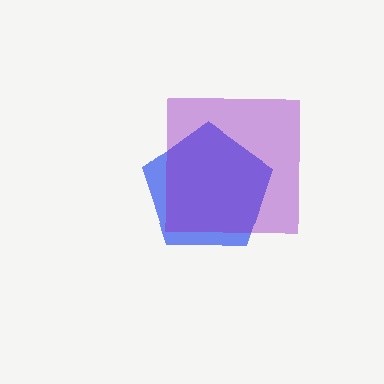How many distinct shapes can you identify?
There are 2 distinct shapes: a blue pentagon, a purple square.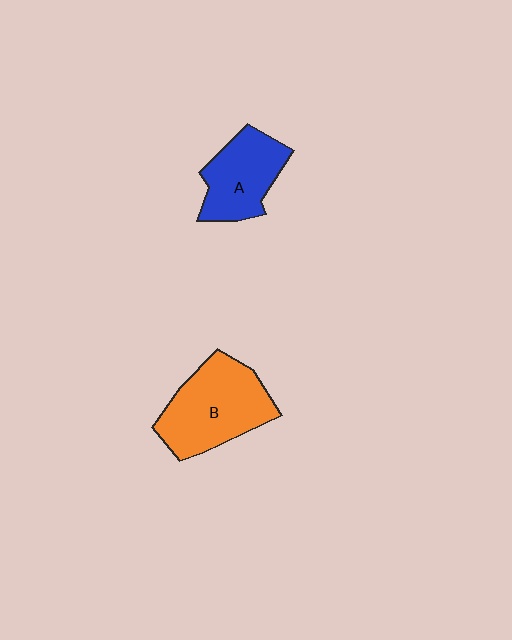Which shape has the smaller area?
Shape A (blue).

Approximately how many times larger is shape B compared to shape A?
Approximately 1.4 times.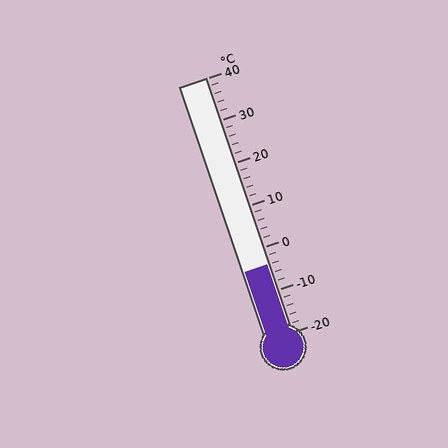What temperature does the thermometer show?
The thermometer shows approximately -4°C.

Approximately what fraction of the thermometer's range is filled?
The thermometer is filled to approximately 25% of its range.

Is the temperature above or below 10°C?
The temperature is below 10°C.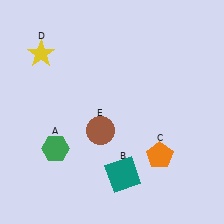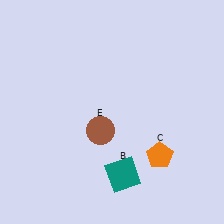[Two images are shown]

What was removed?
The yellow star (D), the green hexagon (A) were removed in Image 2.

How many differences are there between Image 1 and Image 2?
There are 2 differences between the two images.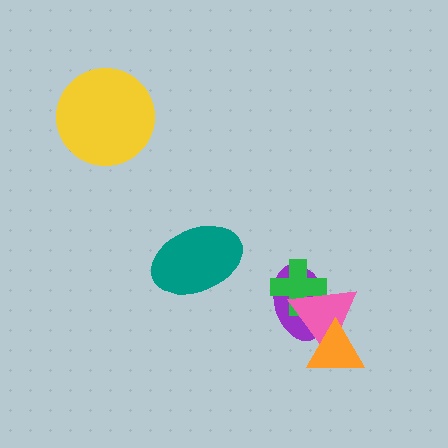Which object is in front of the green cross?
The pink triangle is in front of the green cross.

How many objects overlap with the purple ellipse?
3 objects overlap with the purple ellipse.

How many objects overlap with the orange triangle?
2 objects overlap with the orange triangle.